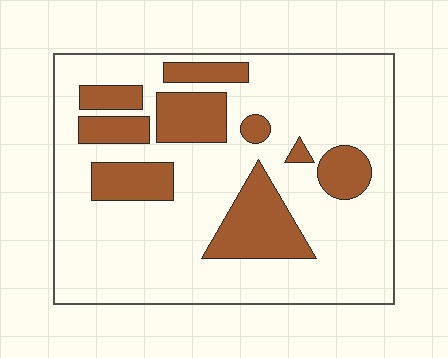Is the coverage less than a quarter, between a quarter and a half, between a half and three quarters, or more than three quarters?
Between a quarter and a half.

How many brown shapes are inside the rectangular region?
9.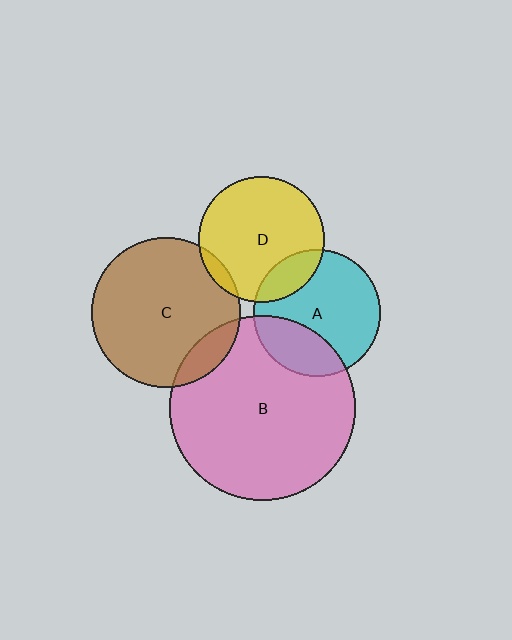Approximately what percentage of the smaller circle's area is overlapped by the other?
Approximately 5%.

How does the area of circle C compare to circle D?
Approximately 1.4 times.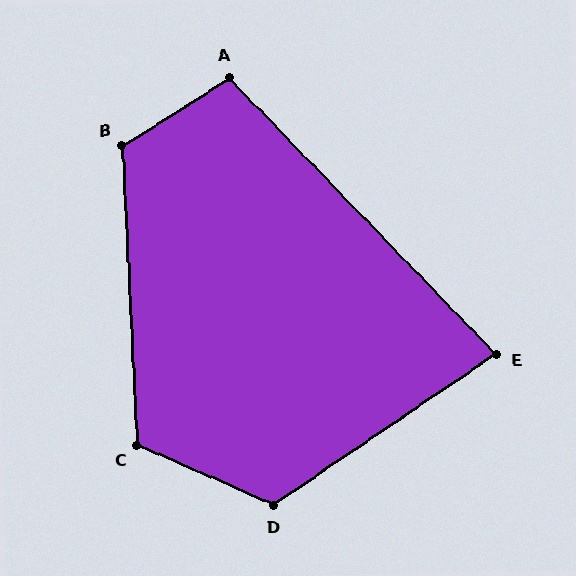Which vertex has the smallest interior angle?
E, at approximately 80 degrees.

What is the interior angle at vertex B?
Approximately 120 degrees (obtuse).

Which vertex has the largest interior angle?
D, at approximately 122 degrees.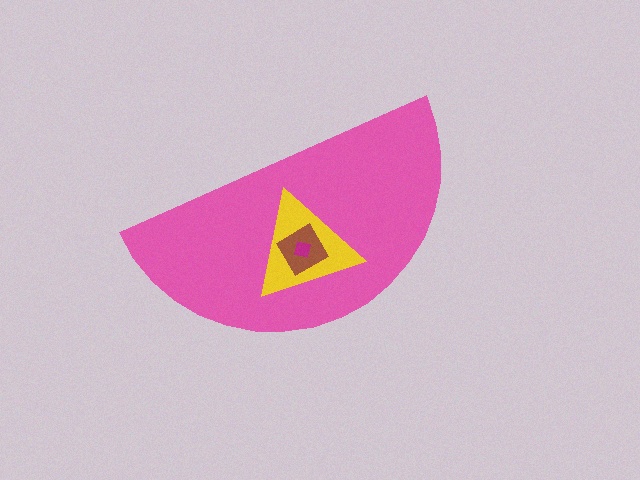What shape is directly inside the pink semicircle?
The yellow triangle.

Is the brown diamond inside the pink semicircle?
Yes.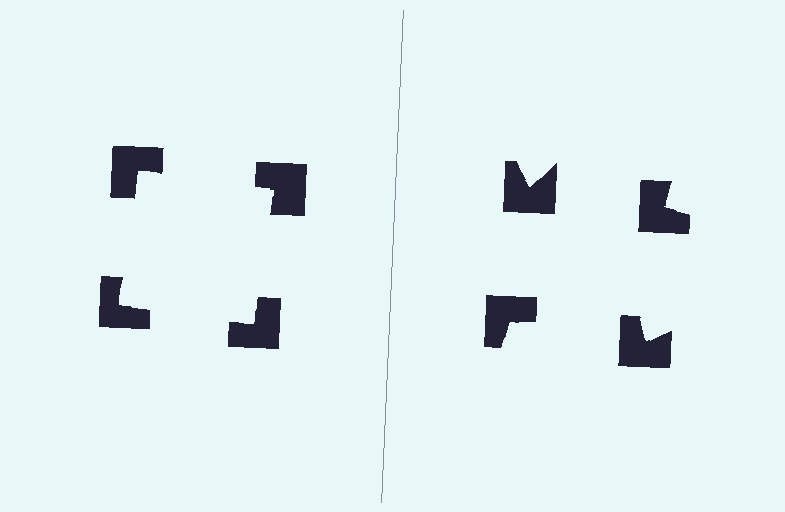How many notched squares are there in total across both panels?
8 — 4 on each side.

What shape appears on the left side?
An illusory square.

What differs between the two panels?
The notched squares are positioned identically on both sides; only the wedge orientations differ. On the left they align to a square; on the right they are misaligned.